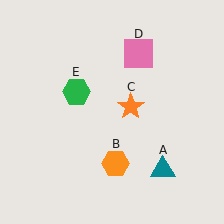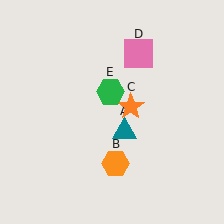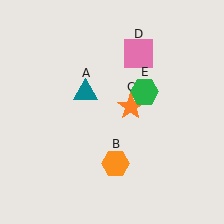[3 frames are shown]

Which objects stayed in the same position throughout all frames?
Orange hexagon (object B) and orange star (object C) and pink square (object D) remained stationary.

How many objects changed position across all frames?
2 objects changed position: teal triangle (object A), green hexagon (object E).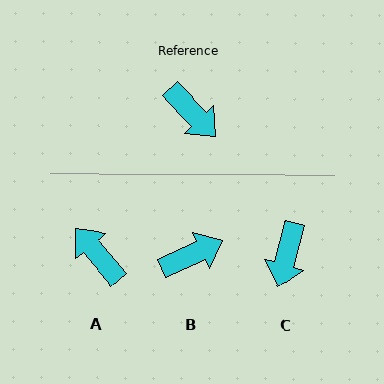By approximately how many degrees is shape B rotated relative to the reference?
Approximately 71 degrees counter-clockwise.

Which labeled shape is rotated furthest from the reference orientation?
A, about 177 degrees away.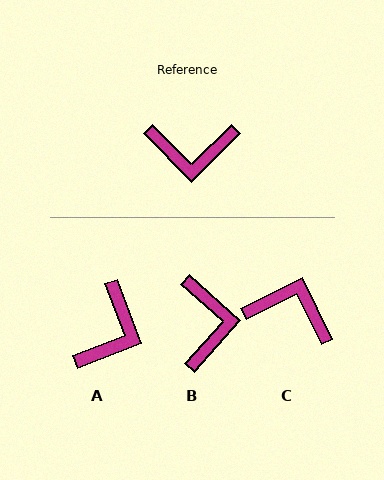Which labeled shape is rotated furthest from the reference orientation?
C, about 162 degrees away.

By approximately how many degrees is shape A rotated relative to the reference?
Approximately 66 degrees counter-clockwise.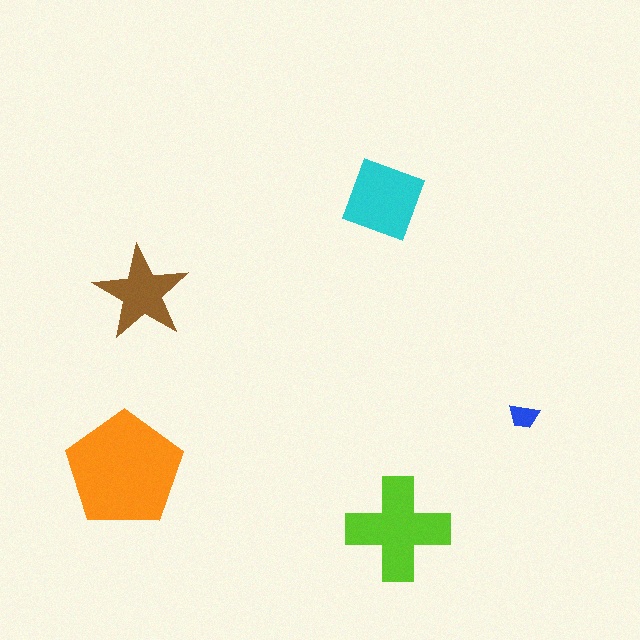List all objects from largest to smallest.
The orange pentagon, the lime cross, the cyan square, the brown star, the blue trapezoid.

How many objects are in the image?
There are 5 objects in the image.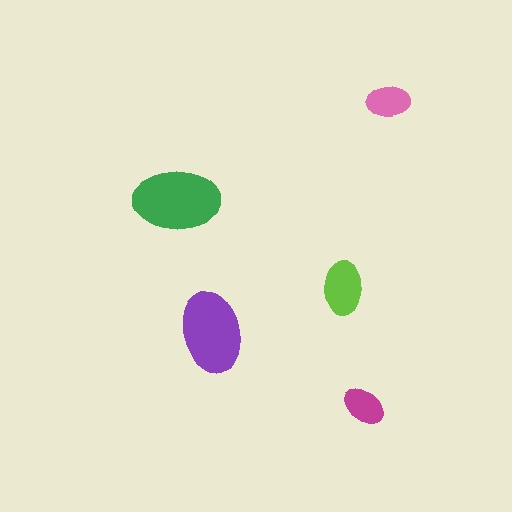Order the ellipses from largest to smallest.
the green one, the purple one, the lime one, the pink one, the magenta one.